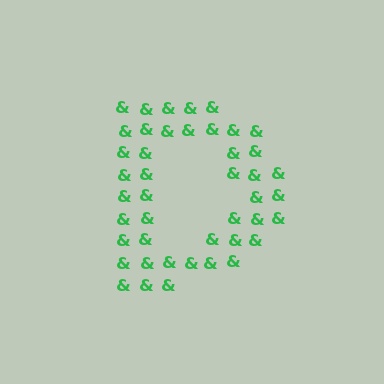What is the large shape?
The large shape is the letter D.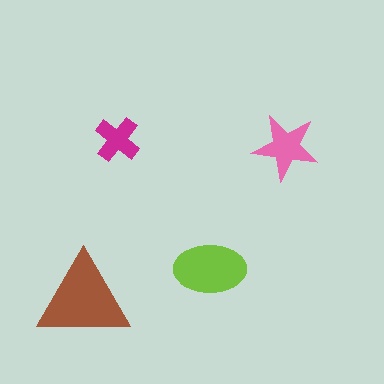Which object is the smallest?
The magenta cross.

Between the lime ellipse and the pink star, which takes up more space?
The lime ellipse.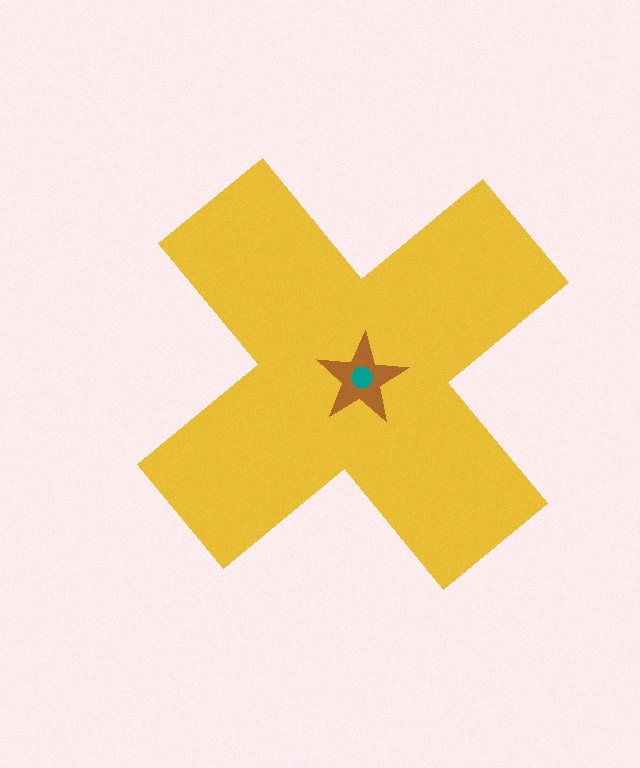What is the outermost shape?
The yellow cross.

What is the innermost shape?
The teal hexagon.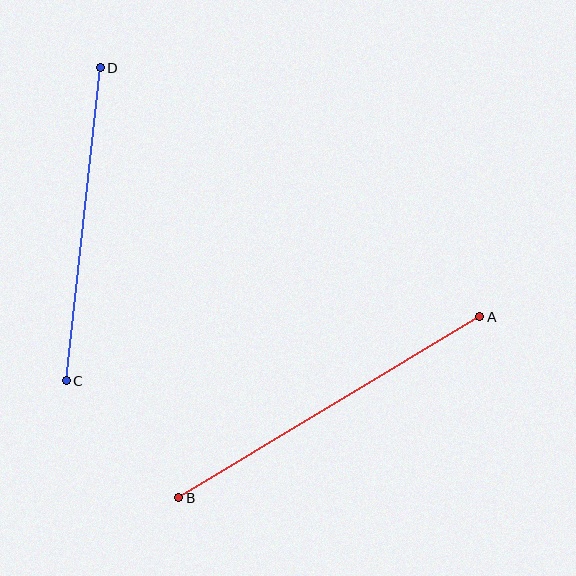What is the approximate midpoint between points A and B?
The midpoint is at approximately (329, 407) pixels.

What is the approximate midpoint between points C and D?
The midpoint is at approximately (83, 224) pixels.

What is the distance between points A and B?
The distance is approximately 351 pixels.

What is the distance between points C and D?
The distance is approximately 315 pixels.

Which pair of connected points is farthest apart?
Points A and B are farthest apart.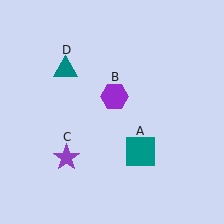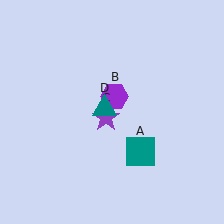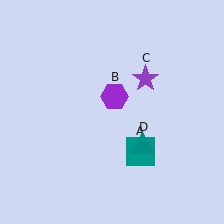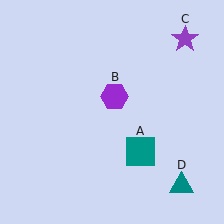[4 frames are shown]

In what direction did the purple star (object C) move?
The purple star (object C) moved up and to the right.